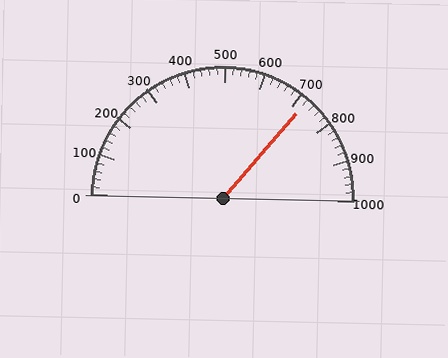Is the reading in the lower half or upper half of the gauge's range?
The reading is in the upper half of the range (0 to 1000).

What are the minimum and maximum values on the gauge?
The gauge ranges from 0 to 1000.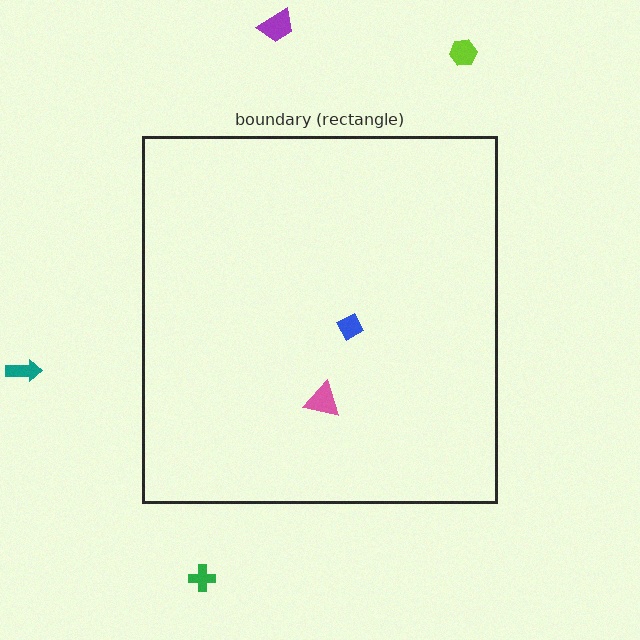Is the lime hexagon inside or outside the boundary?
Outside.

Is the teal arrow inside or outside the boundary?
Outside.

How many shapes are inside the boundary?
2 inside, 4 outside.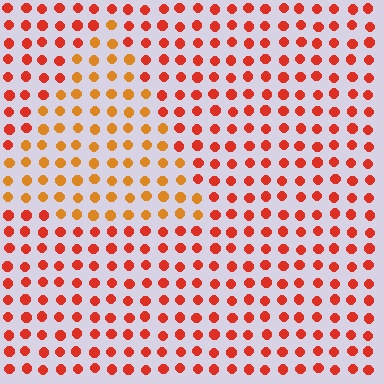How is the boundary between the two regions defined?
The boundary is defined purely by a slight shift in hue (about 28 degrees). Spacing, size, and orientation are identical on both sides.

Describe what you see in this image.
The image is filled with small red elements in a uniform arrangement. A triangle-shaped region is visible where the elements are tinted to a slightly different hue, forming a subtle color boundary.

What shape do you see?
I see a triangle.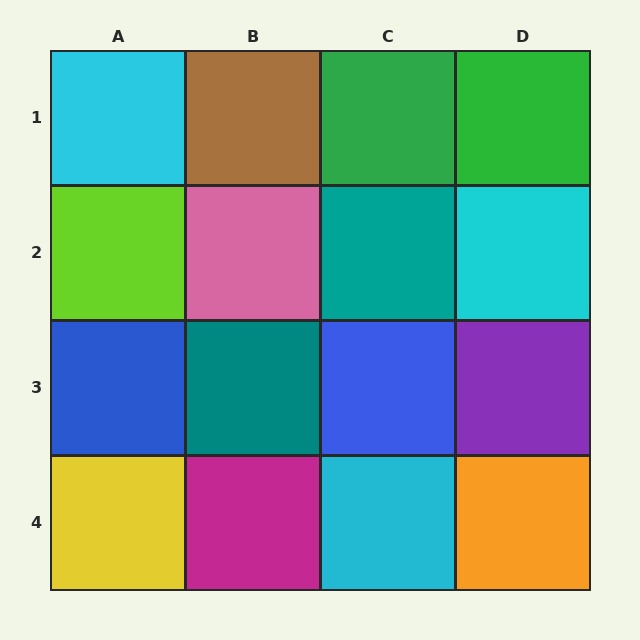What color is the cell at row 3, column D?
Purple.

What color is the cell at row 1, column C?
Green.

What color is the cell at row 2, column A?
Lime.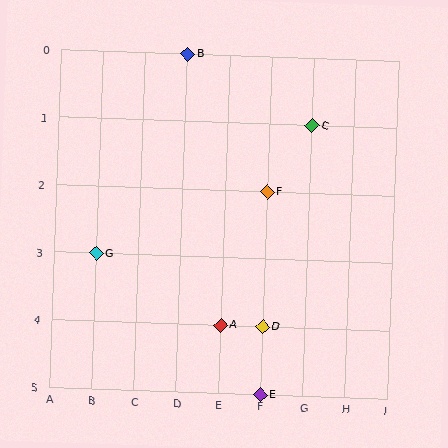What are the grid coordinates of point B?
Point B is at grid coordinates (D, 0).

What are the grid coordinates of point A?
Point A is at grid coordinates (E, 4).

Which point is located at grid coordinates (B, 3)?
Point G is at (B, 3).